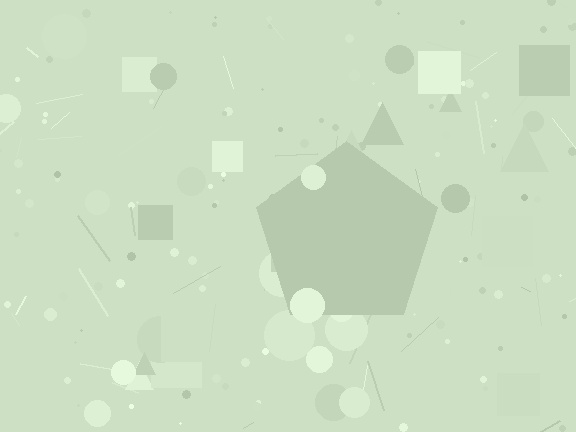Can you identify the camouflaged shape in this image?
The camouflaged shape is a pentagon.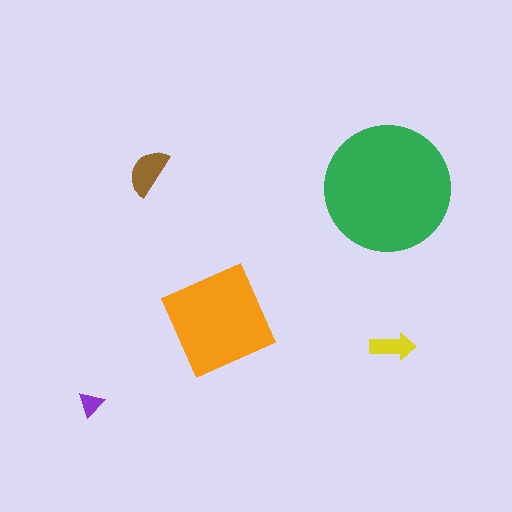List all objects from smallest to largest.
The purple triangle, the yellow arrow, the brown semicircle, the orange diamond, the green circle.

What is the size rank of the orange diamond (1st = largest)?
2nd.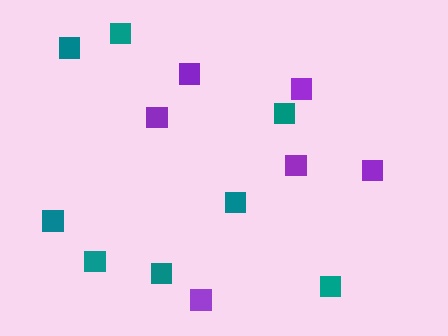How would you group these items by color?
There are 2 groups: one group of teal squares (8) and one group of purple squares (6).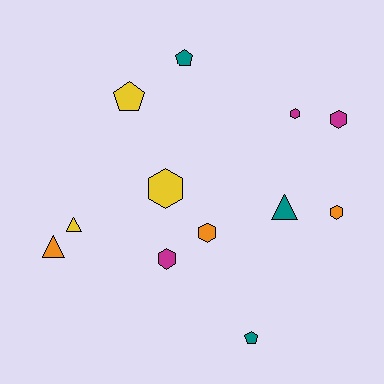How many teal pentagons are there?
There are 2 teal pentagons.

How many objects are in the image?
There are 12 objects.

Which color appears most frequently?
Magenta, with 3 objects.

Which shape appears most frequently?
Hexagon, with 6 objects.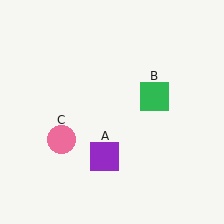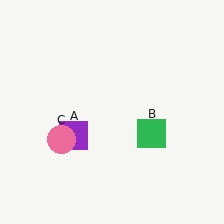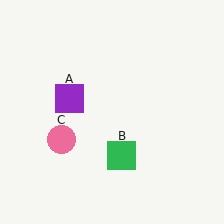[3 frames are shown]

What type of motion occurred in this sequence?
The purple square (object A), green square (object B) rotated clockwise around the center of the scene.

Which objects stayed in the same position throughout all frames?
Pink circle (object C) remained stationary.